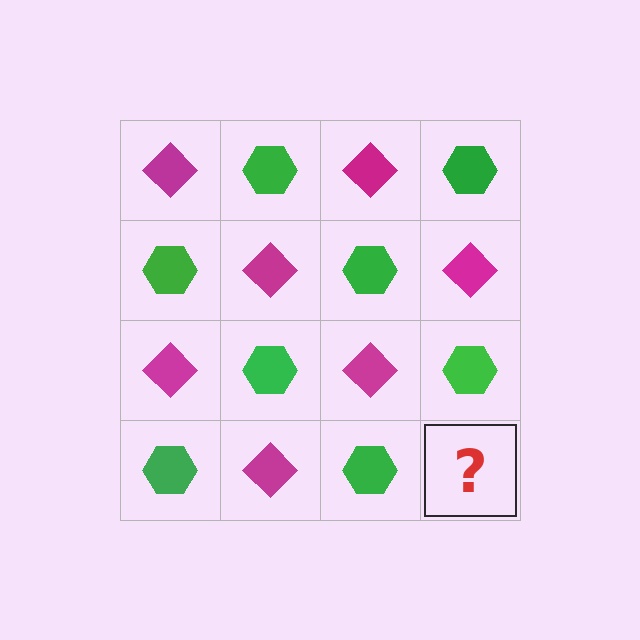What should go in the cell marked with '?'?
The missing cell should contain a magenta diamond.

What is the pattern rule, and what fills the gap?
The rule is that it alternates magenta diamond and green hexagon in a checkerboard pattern. The gap should be filled with a magenta diamond.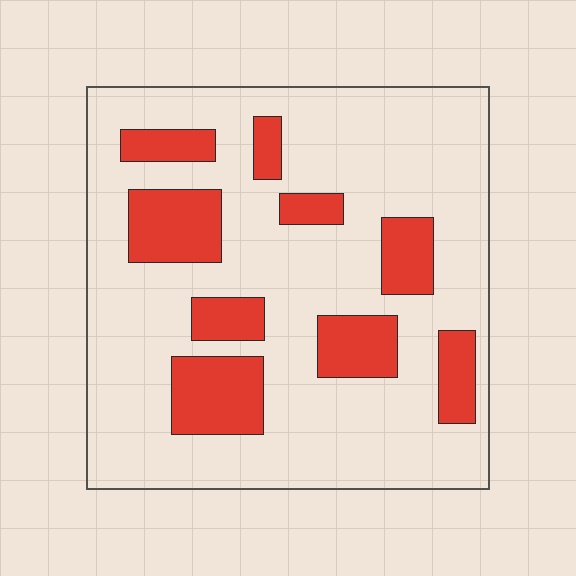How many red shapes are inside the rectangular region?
9.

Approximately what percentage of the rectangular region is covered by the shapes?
Approximately 25%.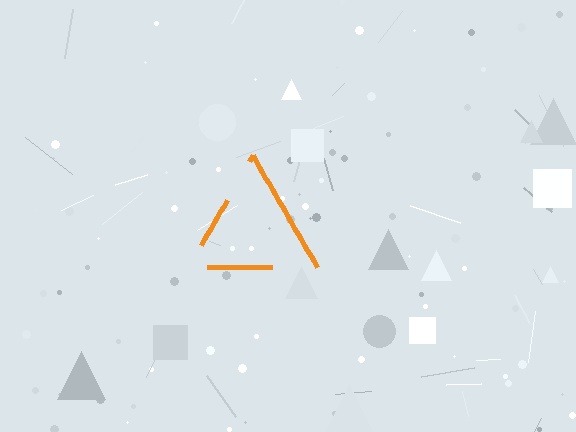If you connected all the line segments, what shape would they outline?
They would outline a triangle.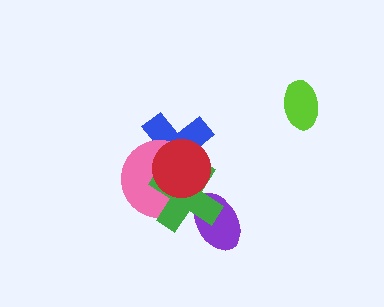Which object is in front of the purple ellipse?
The green cross is in front of the purple ellipse.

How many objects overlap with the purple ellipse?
1 object overlaps with the purple ellipse.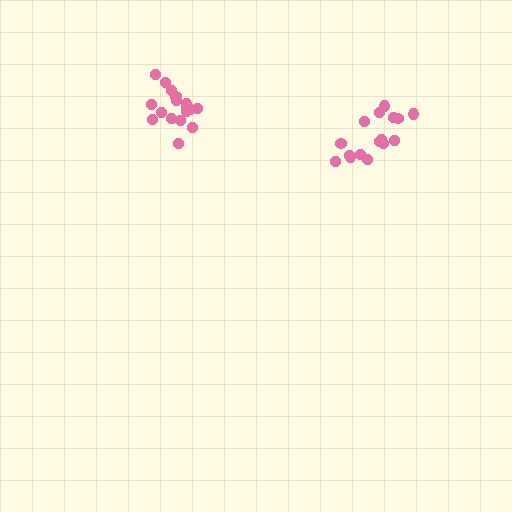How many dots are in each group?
Group 1: 16 dots, Group 2: 17 dots (33 total).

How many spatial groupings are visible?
There are 2 spatial groupings.